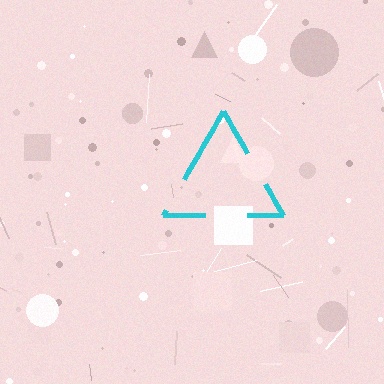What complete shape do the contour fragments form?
The contour fragments form a triangle.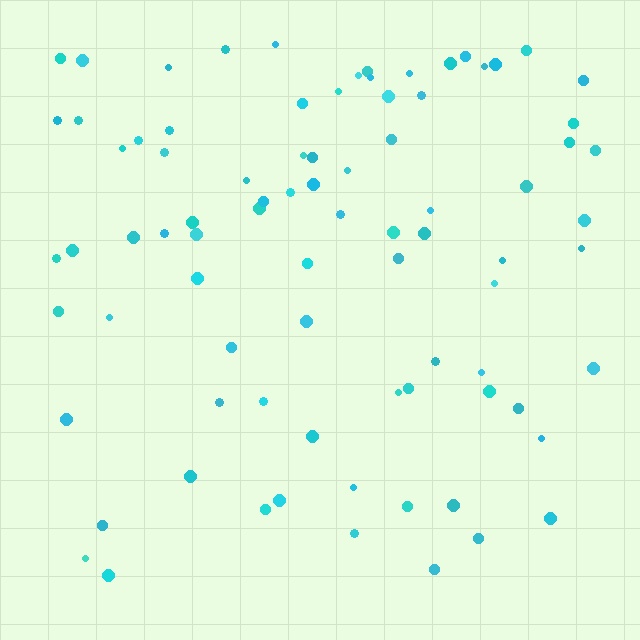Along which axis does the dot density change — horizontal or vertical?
Vertical.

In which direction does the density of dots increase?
From bottom to top, with the top side densest.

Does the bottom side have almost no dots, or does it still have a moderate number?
Still a moderate number, just noticeably fewer than the top.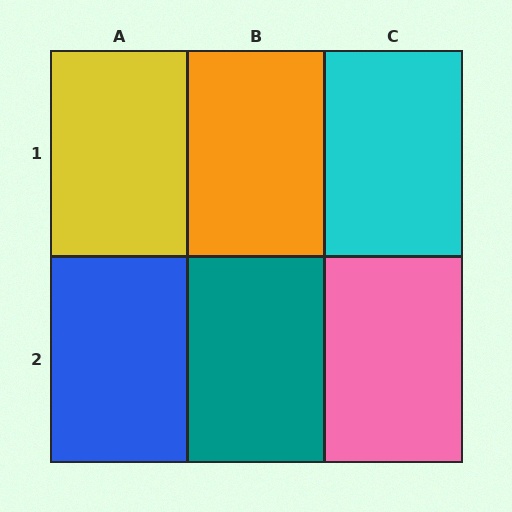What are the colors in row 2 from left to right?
Blue, teal, pink.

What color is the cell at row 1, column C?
Cyan.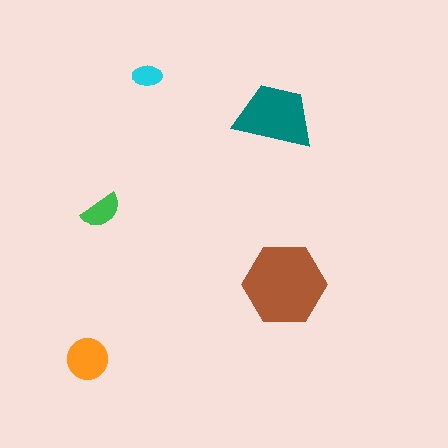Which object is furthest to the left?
The orange circle is leftmost.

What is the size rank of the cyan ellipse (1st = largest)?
5th.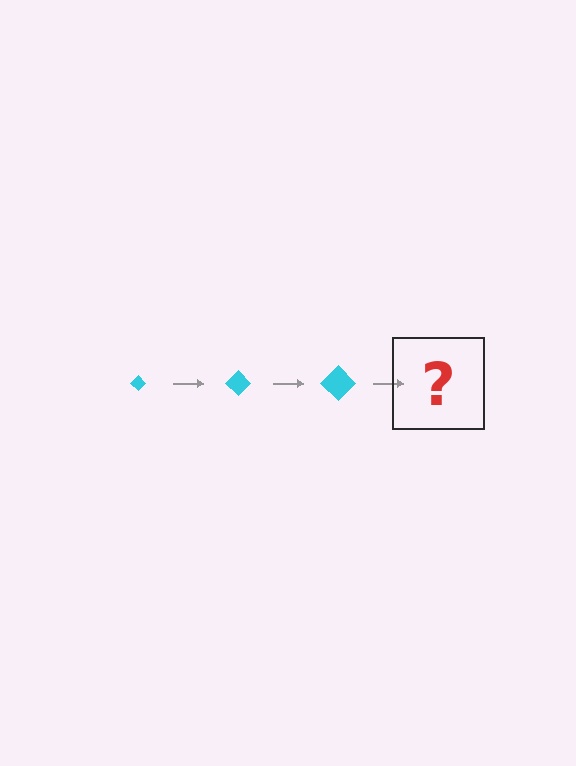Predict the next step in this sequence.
The next step is a cyan diamond, larger than the previous one.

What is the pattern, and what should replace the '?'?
The pattern is that the diamond gets progressively larger each step. The '?' should be a cyan diamond, larger than the previous one.